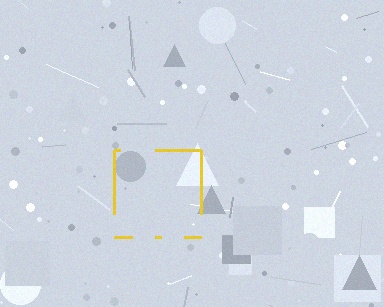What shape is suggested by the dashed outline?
The dashed outline suggests a square.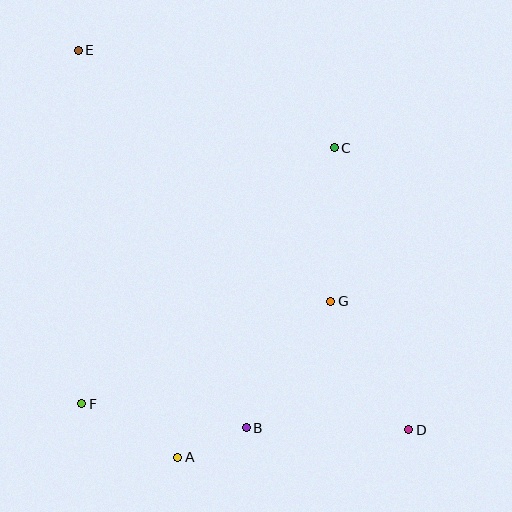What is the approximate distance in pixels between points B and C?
The distance between B and C is approximately 293 pixels.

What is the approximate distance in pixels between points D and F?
The distance between D and F is approximately 328 pixels.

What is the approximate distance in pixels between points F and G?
The distance between F and G is approximately 269 pixels.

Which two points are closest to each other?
Points A and B are closest to each other.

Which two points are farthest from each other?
Points D and E are farthest from each other.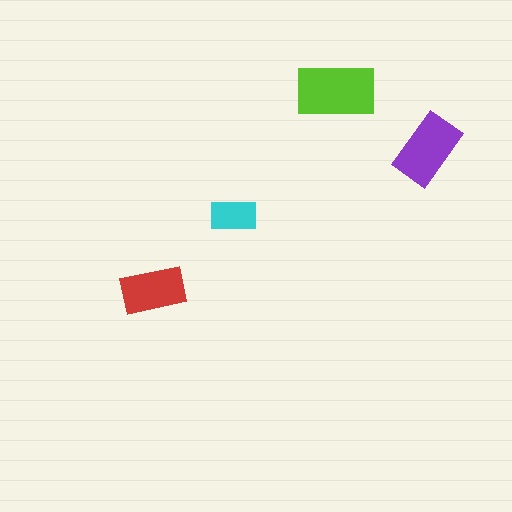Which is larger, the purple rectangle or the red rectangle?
The purple one.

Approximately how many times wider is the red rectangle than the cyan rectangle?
About 1.5 times wider.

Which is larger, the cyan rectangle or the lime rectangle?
The lime one.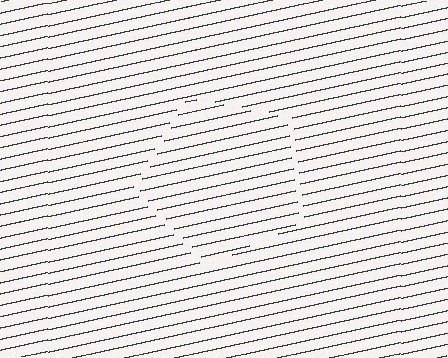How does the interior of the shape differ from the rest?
The interior of the shape contains the same grating, shifted by half a period — the contour is defined by the phase discontinuity where line-ends from the inner and outer gratings abut.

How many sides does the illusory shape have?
5 sides — the line-ends trace a pentagon.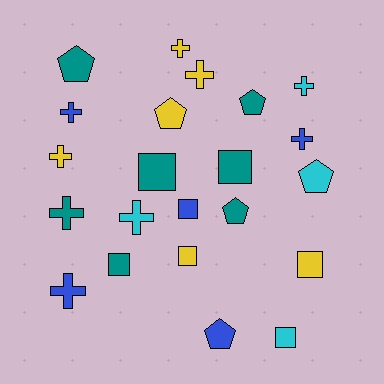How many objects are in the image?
There are 22 objects.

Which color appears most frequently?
Teal, with 7 objects.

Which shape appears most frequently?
Cross, with 9 objects.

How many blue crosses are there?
There are 3 blue crosses.